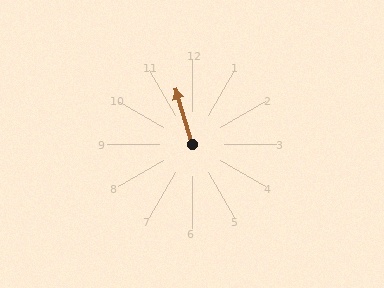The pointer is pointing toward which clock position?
Roughly 11 o'clock.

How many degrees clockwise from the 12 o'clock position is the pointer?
Approximately 343 degrees.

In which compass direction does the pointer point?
North.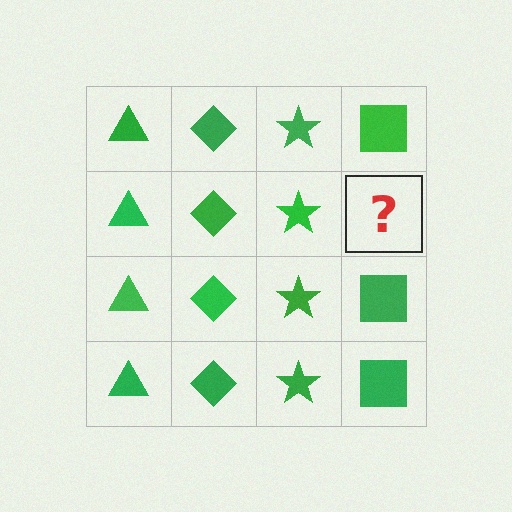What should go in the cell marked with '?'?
The missing cell should contain a green square.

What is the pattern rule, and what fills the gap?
The rule is that each column has a consistent shape. The gap should be filled with a green square.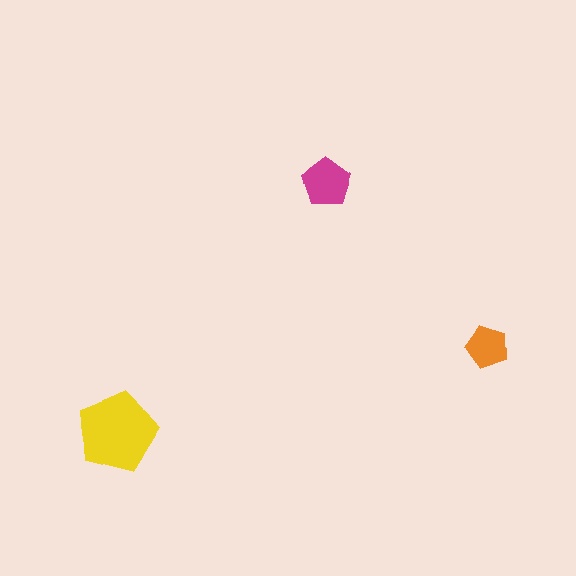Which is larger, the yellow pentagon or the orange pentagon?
The yellow one.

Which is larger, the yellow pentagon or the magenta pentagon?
The yellow one.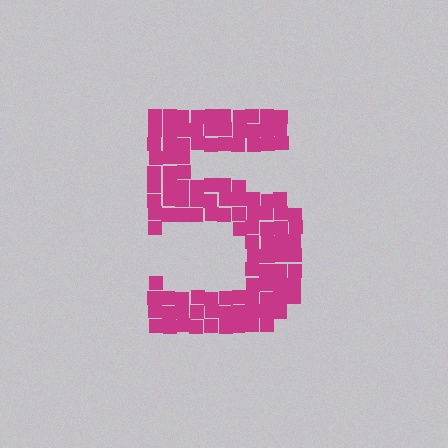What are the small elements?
The small elements are squares.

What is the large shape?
The large shape is the digit 5.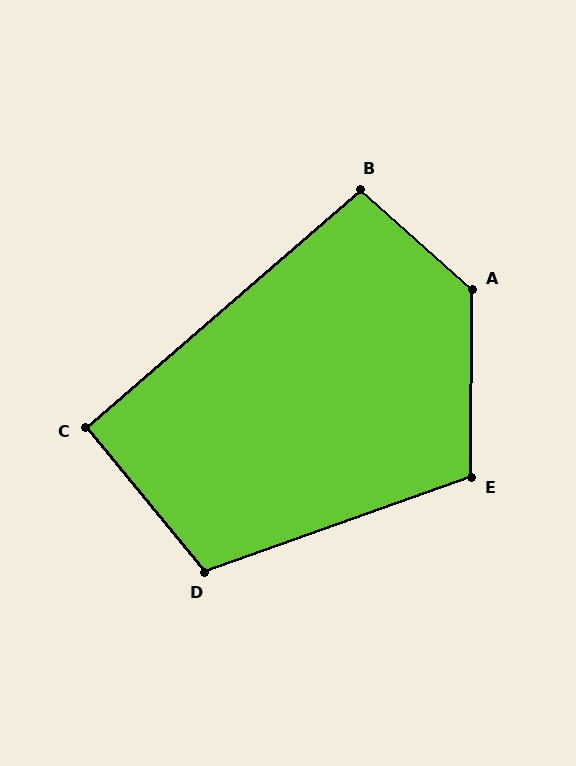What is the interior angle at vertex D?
Approximately 110 degrees (obtuse).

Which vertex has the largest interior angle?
A, at approximately 132 degrees.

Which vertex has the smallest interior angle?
C, at approximately 92 degrees.